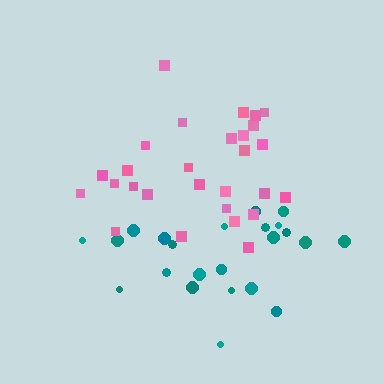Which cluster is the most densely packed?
Pink.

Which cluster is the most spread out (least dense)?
Teal.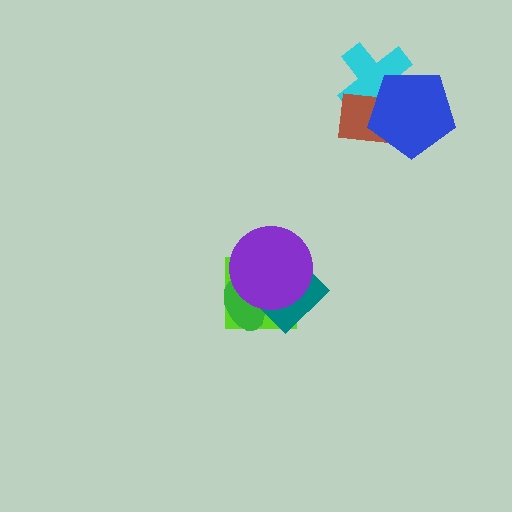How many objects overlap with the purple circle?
3 objects overlap with the purple circle.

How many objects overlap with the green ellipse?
3 objects overlap with the green ellipse.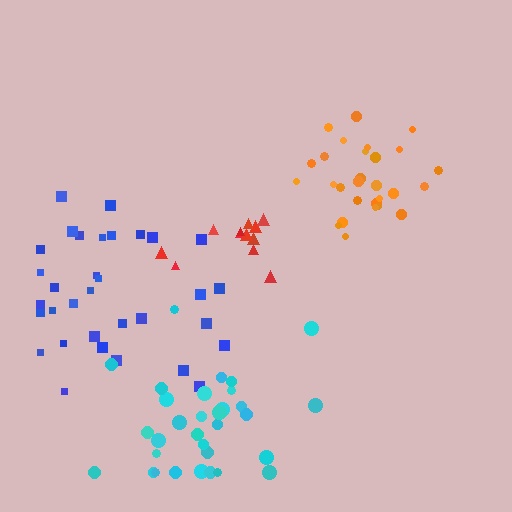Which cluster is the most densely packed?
Orange.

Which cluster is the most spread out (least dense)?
Blue.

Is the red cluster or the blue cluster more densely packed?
Red.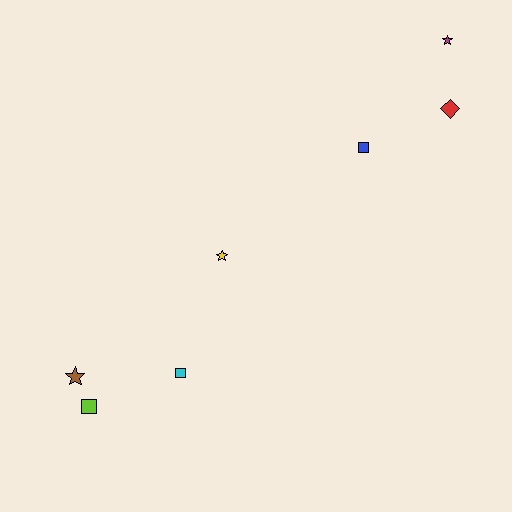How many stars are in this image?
There are 3 stars.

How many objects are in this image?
There are 7 objects.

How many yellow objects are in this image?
There is 1 yellow object.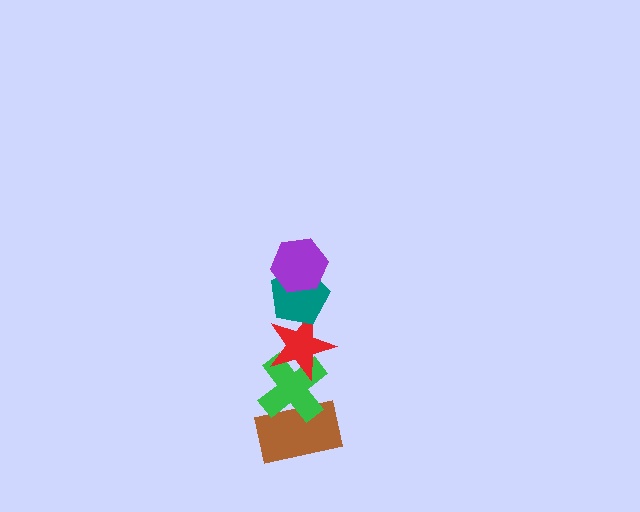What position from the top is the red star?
The red star is 3rd from the top.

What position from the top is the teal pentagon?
The teal pentagon is 2nd from the top.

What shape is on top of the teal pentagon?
The purple hexagon is on top of the teal pentagon.